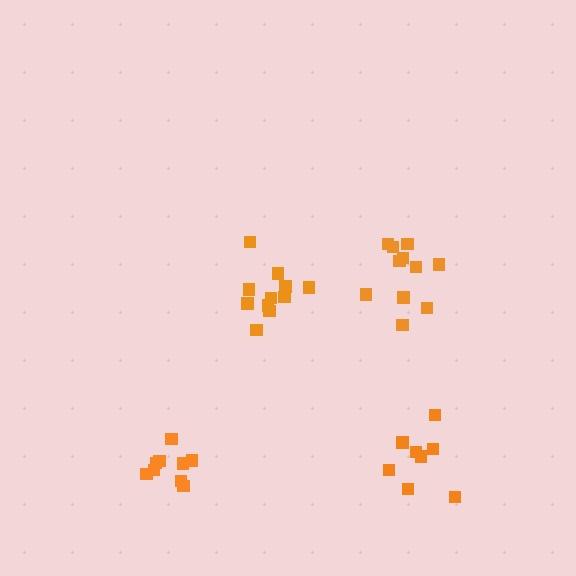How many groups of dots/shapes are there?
There are 4 groups.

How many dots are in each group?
Group 1: 9 dots, Group 2: 9 dots, Group 3: 11 dots, Group 4: 11 dots (40 total).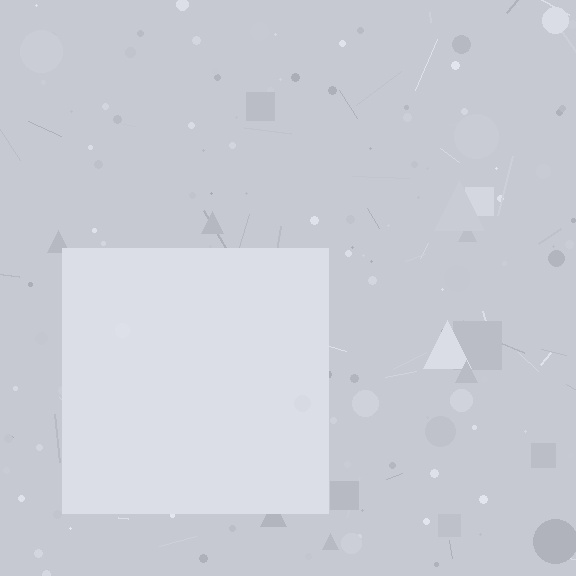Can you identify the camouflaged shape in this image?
The camouflaged shape is a square.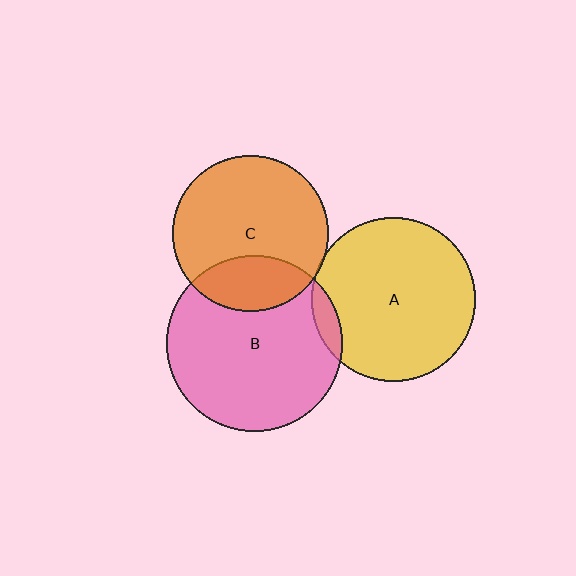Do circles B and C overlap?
Yes.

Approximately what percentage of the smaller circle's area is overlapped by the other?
Approximately 25%.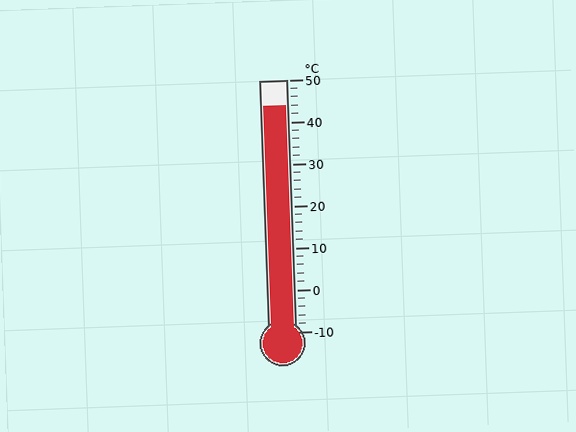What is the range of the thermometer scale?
The thermometer scale ranges from -10°C to 50°C.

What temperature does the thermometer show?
The thermometer shows approximately 44°C.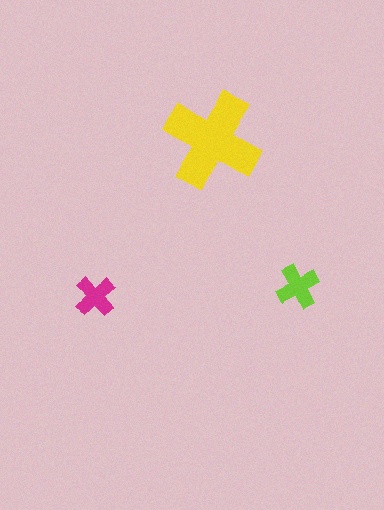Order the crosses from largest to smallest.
the yellow one, the lime one, the magenta one.